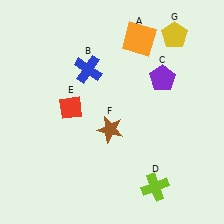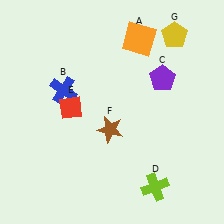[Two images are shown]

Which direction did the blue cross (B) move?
The blue cross (B) moved left.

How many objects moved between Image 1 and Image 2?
1 object moved between the two images.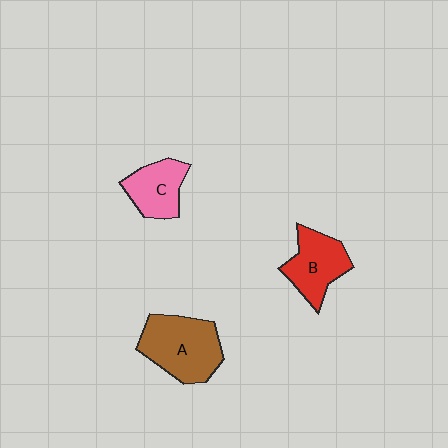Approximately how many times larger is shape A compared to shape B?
Approximately 1.4 times.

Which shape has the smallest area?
Shape C (pink).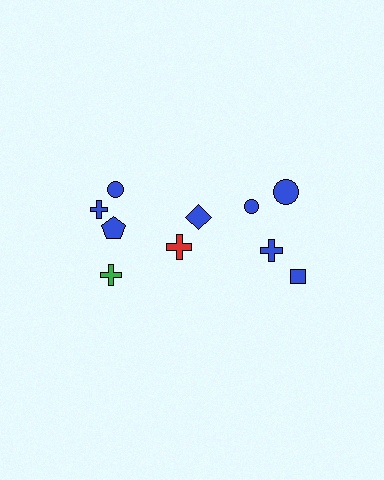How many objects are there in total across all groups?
There are 10 objects.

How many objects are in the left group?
There are 6 objects.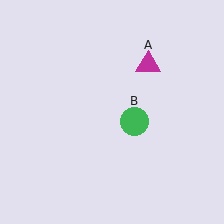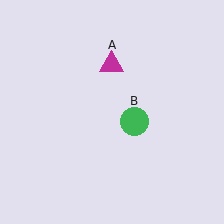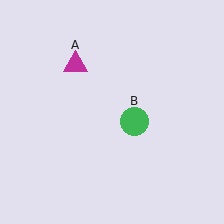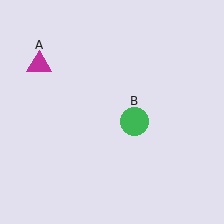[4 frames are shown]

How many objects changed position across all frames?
1 object changed position: magenta triangle (object A).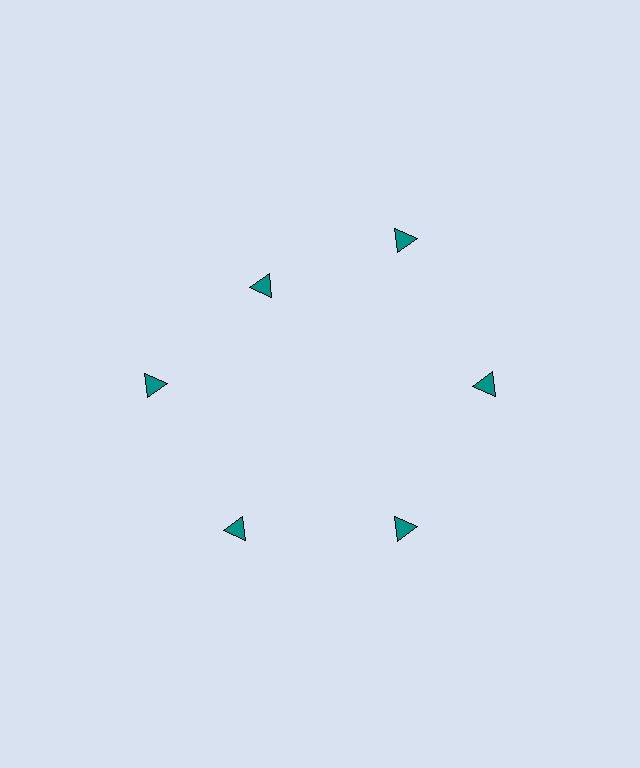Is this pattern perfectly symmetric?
No. The 6 teal triangles are arranged in a ring, but one element near the 11 o'clock position is pulled inward toward the center, breaking the 6-fold rotational symmetry.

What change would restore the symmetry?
The symmetry would be restored by moving it outward, back onto the ring so that all 6 triangles sit at equal angles and equal distance from the center.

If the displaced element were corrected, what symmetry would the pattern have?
It would have 6-fold rotational symmetry — the pattern would map onto itself every 60 degrees.